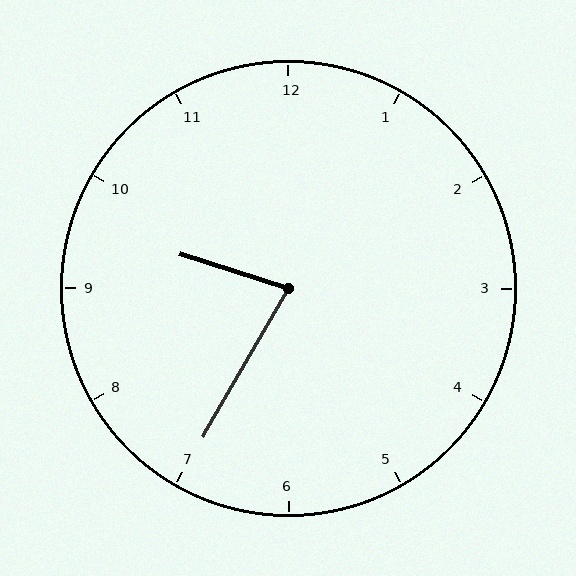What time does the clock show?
9:35.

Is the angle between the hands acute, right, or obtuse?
It is acute.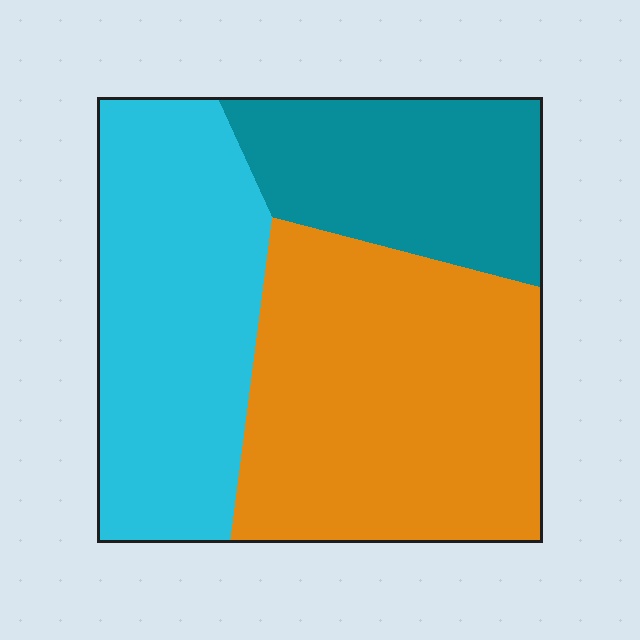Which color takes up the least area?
Teal, at roughly 25%.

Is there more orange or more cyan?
Orange.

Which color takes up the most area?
Orange, at roughly 45%.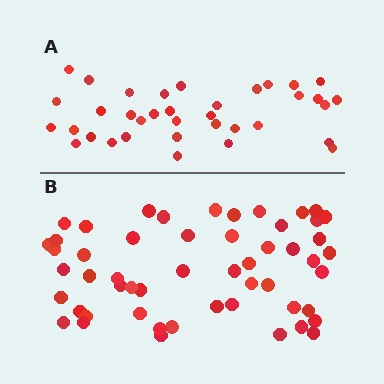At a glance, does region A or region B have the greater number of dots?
Region B (the bottom region) has more dots.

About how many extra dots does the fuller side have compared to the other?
Region B has approximately 15 more dots than region A.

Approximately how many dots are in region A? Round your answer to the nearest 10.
About 40 dots. (The exact count is 36, which rounds to 40.)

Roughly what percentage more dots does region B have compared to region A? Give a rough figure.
About 45% more.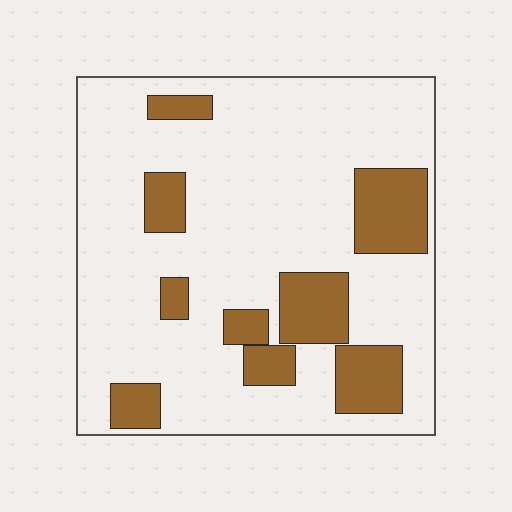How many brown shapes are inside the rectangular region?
9.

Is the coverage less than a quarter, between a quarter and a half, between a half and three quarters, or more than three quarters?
Less than a quarter.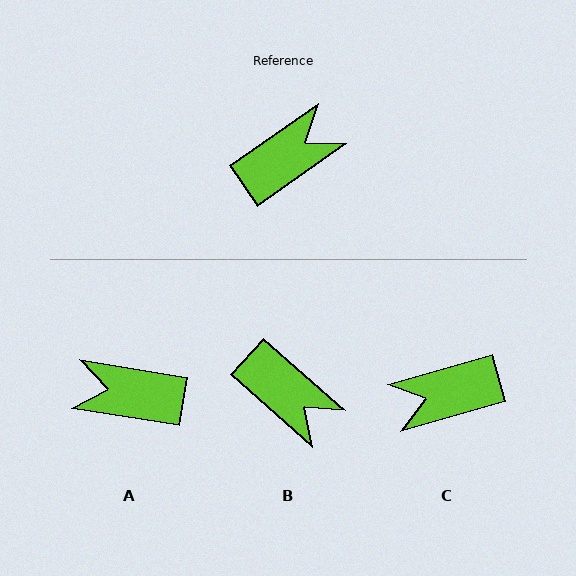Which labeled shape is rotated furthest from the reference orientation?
C, about 161 degrees away.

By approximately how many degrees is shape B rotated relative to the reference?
Approximately 76 degrees clockwise.